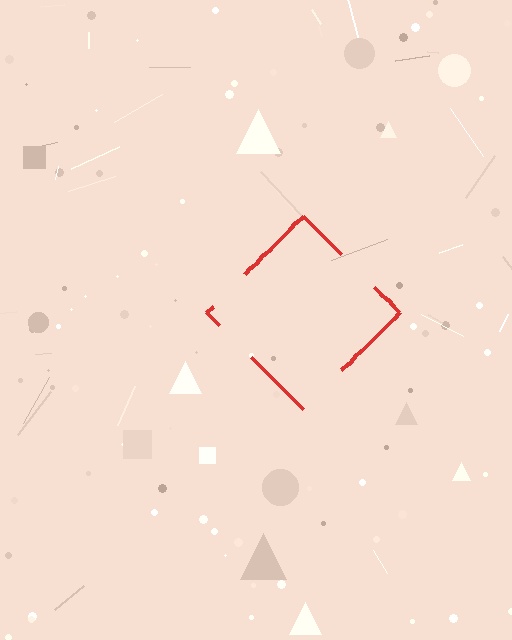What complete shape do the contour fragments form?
The contour fragments form a diamond.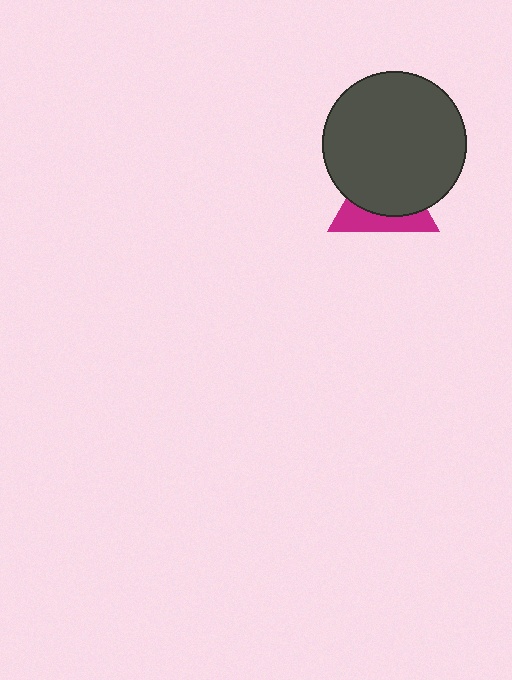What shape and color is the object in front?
The object in front is a dark gray circle.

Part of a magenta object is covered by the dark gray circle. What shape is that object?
It is a triangle.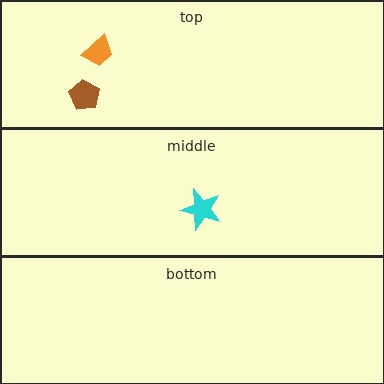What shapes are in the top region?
The orange trapezoid, the brown pentagon.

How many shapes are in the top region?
2.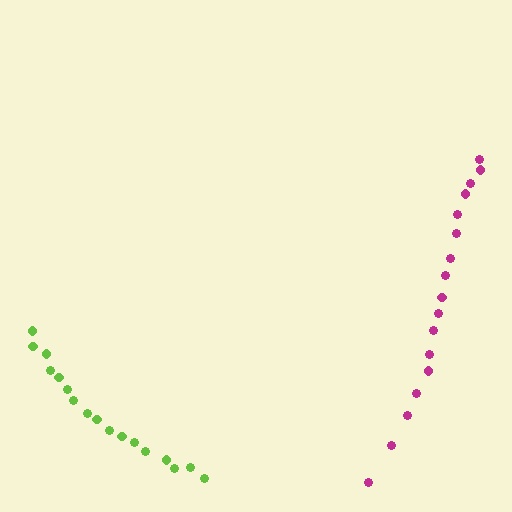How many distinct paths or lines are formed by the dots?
There are 2 distinct paths.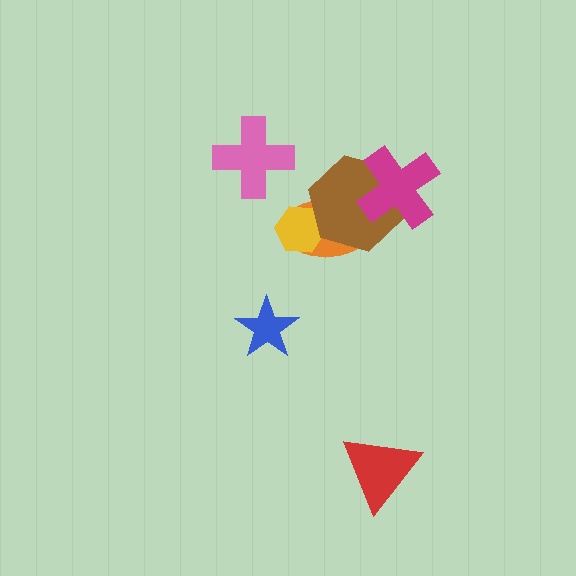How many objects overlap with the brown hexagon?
3 objects overlap with the brown hexagon.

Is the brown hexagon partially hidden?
Yes, it is partially covered by another shape.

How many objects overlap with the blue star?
0 objects overlap with the blue star.